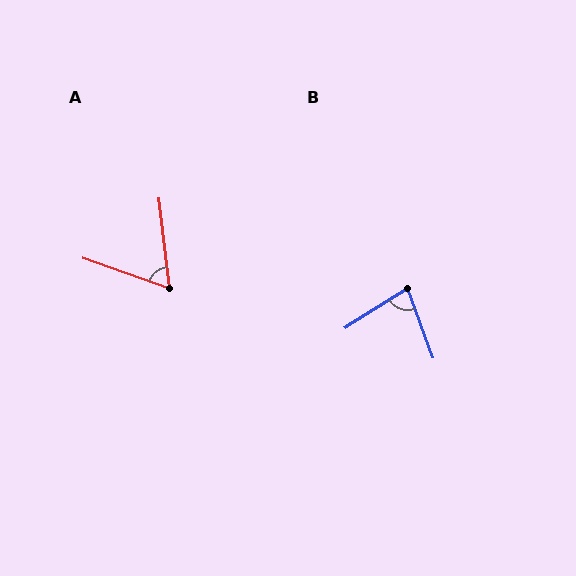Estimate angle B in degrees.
Approximately 78 degrees.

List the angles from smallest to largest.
A (64°), B (78°).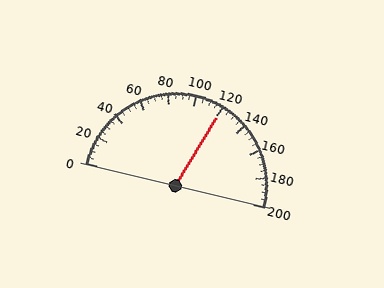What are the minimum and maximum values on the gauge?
The gauge ranges from 0 to 200.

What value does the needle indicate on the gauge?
The needle indicates approximately 120.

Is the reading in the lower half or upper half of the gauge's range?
The reading is in the upper half of the range (0 to 200).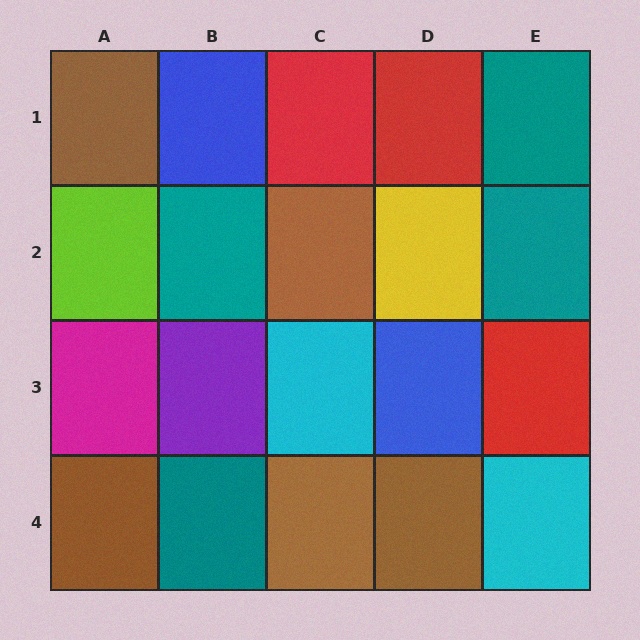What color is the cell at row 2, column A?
Lime.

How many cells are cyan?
2 cells are cyan.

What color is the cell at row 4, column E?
Cyan.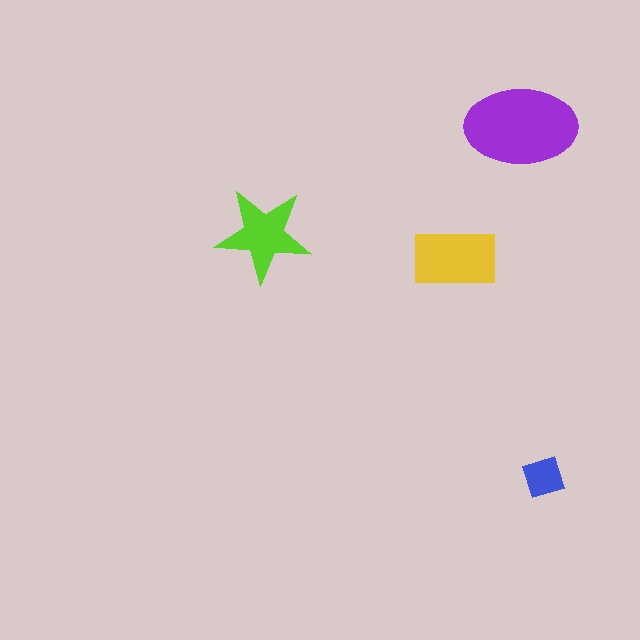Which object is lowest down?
The blue diamond is bottommost.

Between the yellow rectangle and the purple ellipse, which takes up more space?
The purple ellipse.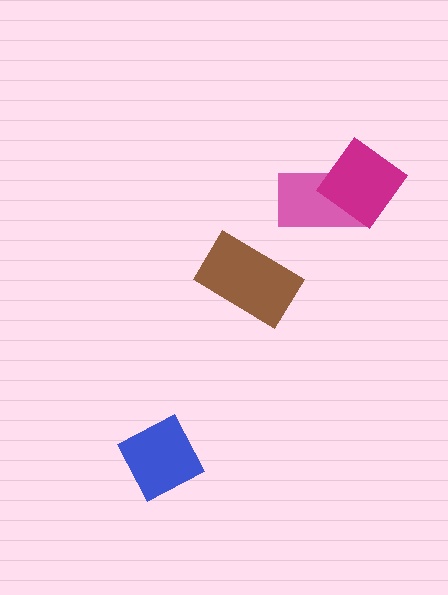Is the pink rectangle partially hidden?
Yes, it is partially covered by another shape.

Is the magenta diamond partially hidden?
No, no other shape covers it.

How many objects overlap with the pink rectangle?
1 object overlaps with the pink rectangle.